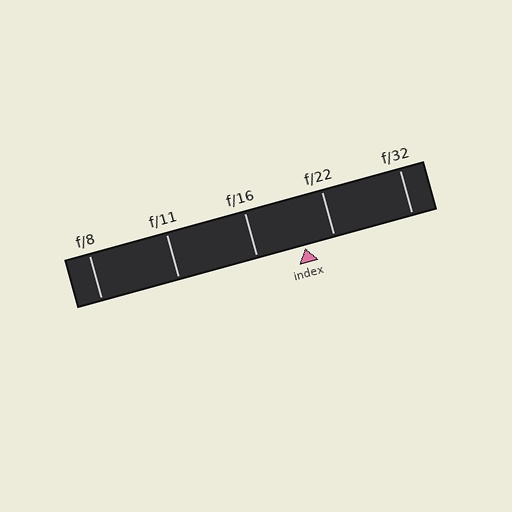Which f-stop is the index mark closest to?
The index mark is closest to f/22.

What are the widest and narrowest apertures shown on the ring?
The widest aperture shown is f/8 and the narrowest is f/32.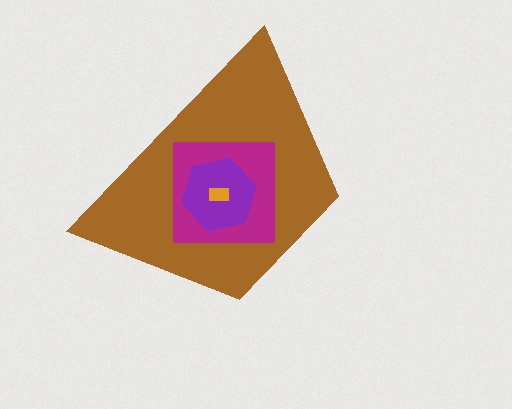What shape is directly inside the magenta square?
The purple hexagon.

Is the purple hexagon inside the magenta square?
Yes.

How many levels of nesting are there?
4.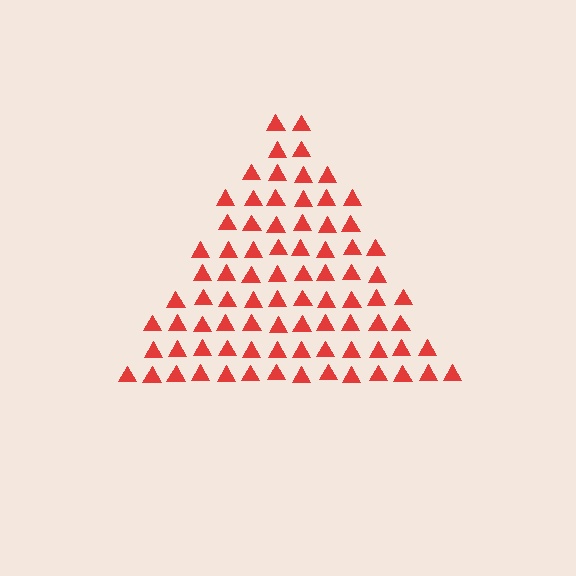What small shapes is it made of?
It is made of small triangles.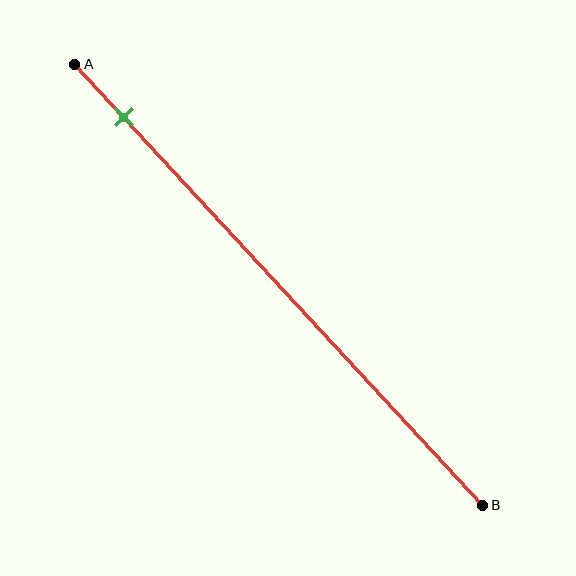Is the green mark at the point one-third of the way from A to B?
No, the mark is at about 10% from A, not at the 33% one-third point.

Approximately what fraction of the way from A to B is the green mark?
The green mark is approximately 10% of the way from A to B.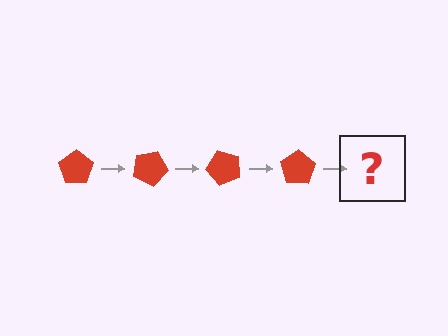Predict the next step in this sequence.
The next step is a red pentagon rotated 100 degrees.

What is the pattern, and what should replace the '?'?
The pattern is that the pentagon rotates 25 degrees each step. The '?' should be a red pentagon rotated 100 degrees.